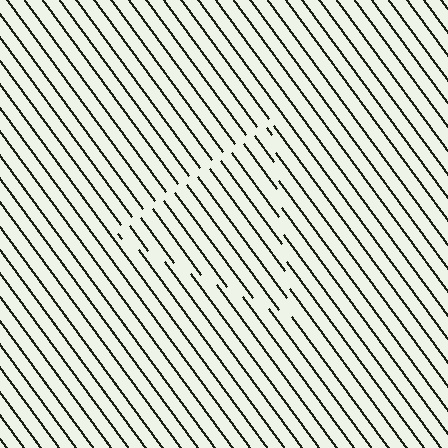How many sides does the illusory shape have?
3 sides — the line-ends trace a triangle.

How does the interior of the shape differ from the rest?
The interior of the shape contains the same grating, shifted by half a period — the contour is defined by the phase discontinuity where line-ends from the inner and outer gratings abut.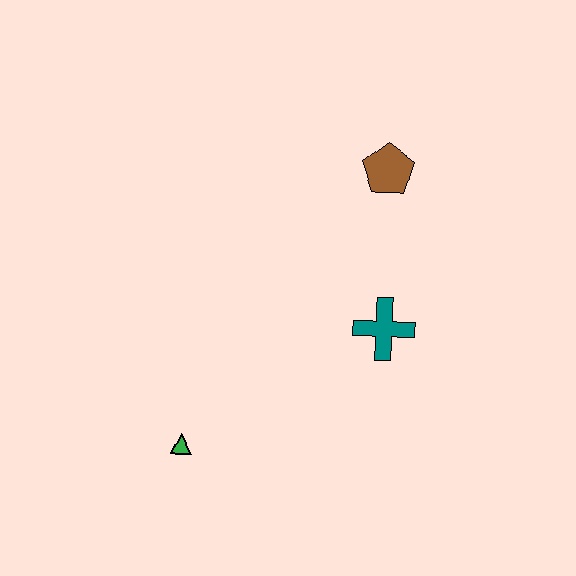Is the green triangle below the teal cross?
Yes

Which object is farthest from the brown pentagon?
The green triangle is farthest from the brown pentagon.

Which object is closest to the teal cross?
The brown pentagon is closest to the teal cross.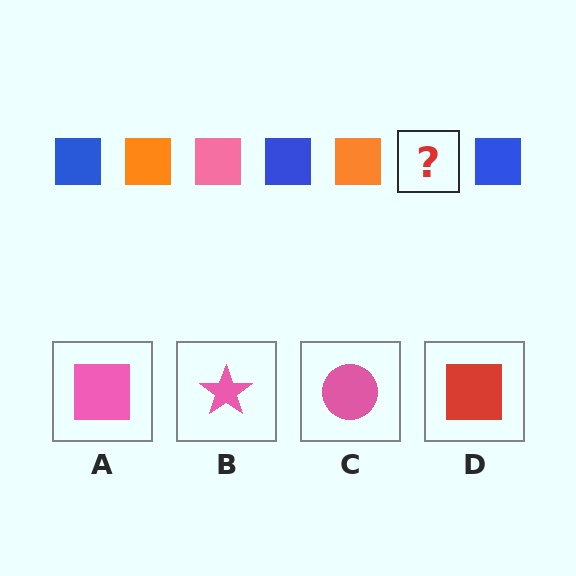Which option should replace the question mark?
Option A.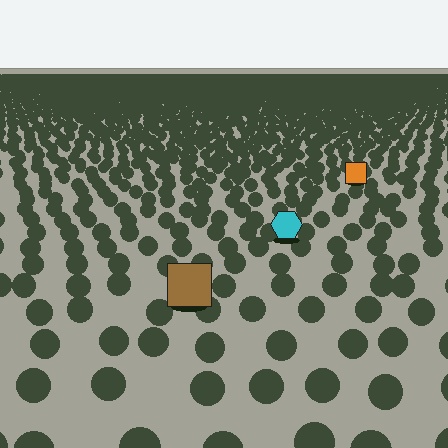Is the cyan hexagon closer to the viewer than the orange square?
Yes. The cyan hexagon is closer — you can tell from the texture gradient: the ground texture is coarser near it.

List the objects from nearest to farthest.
From nearest to farthest: the brown square, the cyan hexagon, the orange square.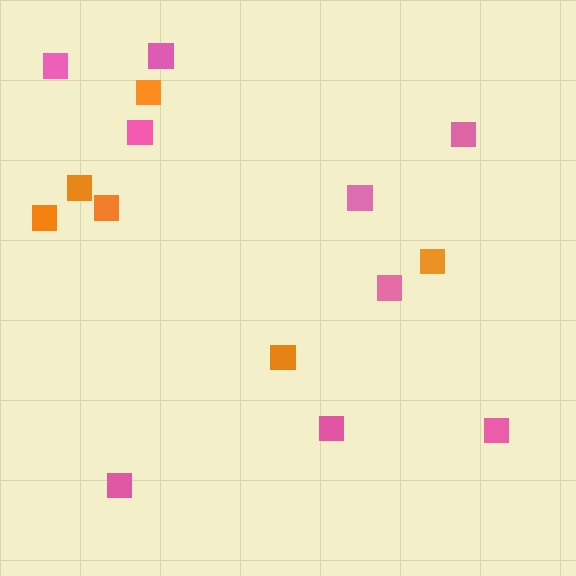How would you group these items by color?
There are 2 groups: one group of pink squares (9) and one group of orange squares (6).